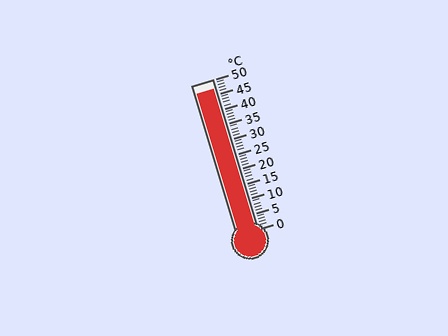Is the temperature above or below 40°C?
The temperature is above 40°C.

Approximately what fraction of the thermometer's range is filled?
The thermometer is filled to approximately 95% of its range.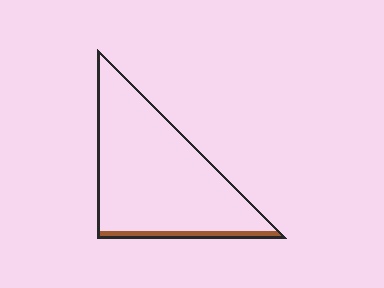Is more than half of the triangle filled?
No.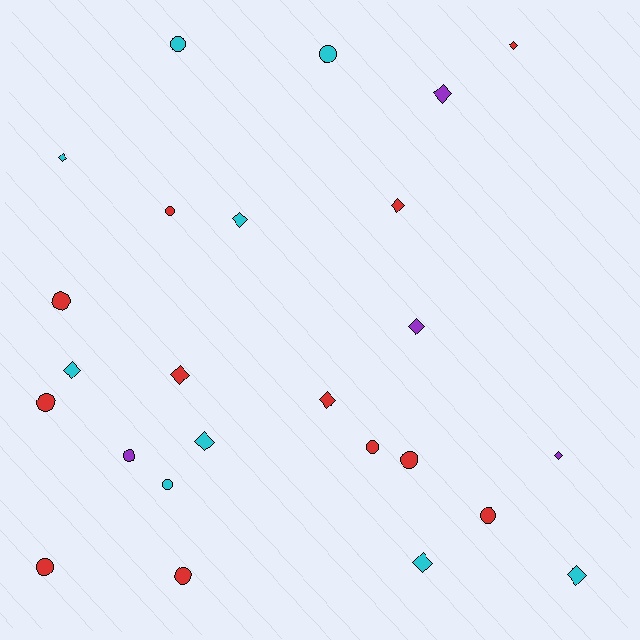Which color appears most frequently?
Red, with 12 objects.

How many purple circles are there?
There is 1 purple circle.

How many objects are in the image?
There are 25 objects.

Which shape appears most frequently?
Diamond, with 13 objects.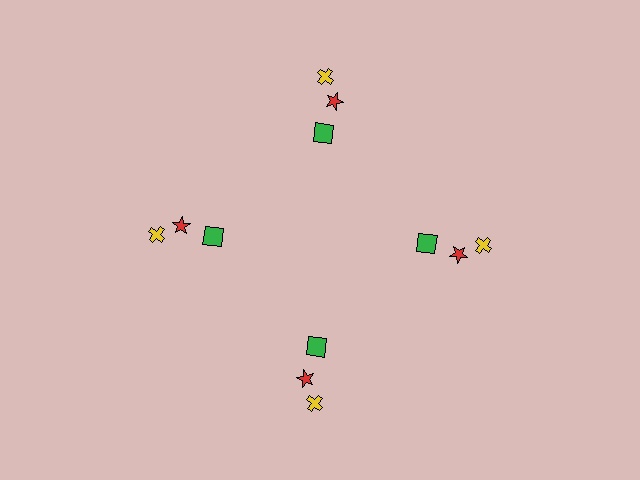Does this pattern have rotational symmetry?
Yes, this pattern has 4-fold rotational symmetry. It looks the same after rotating 90 degrees around the center.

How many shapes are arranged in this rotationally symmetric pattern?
There are 12 shapes, arranged in 4 groups of 3.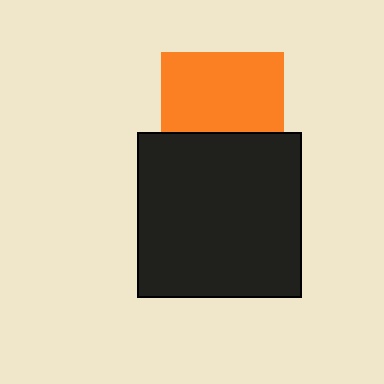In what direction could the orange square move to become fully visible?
The orange square could move up. That would shift it out from behind the black square entirely.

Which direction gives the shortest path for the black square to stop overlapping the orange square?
Moving down gives the shortest separation.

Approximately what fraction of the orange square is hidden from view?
Roughly 35% of the orange square is hidden behind the black square.